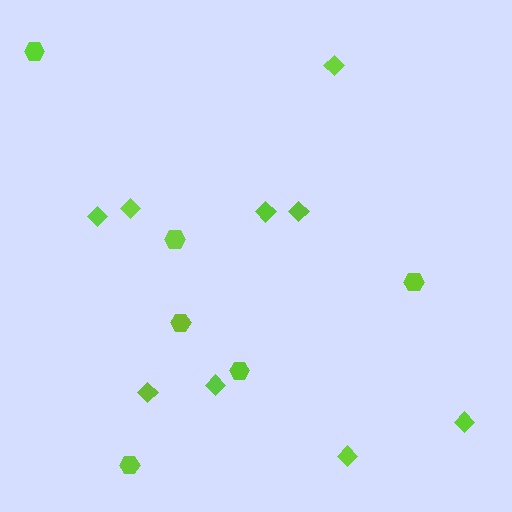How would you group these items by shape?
There are 2 groups: one group of hexagons (6) and one group of diamonds (9).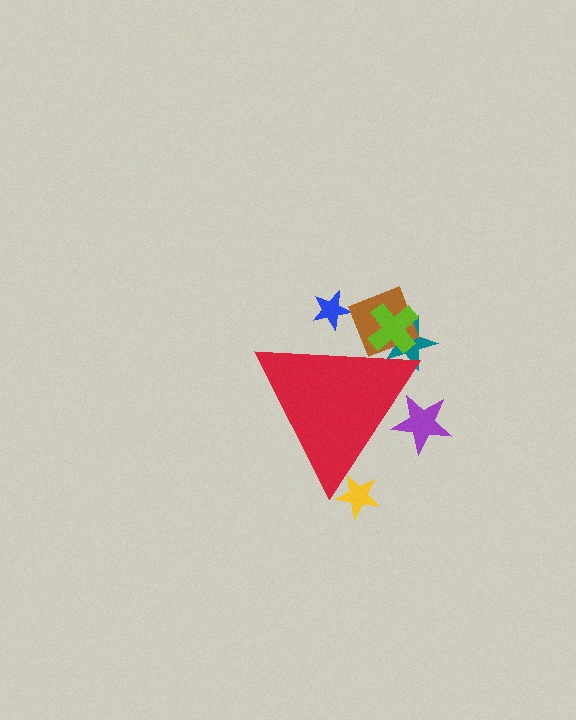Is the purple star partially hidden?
Yes, the purple star is partially hidden behind the red triangle.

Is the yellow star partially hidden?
Yes, the yellow star is partially hidden behind the red triangle.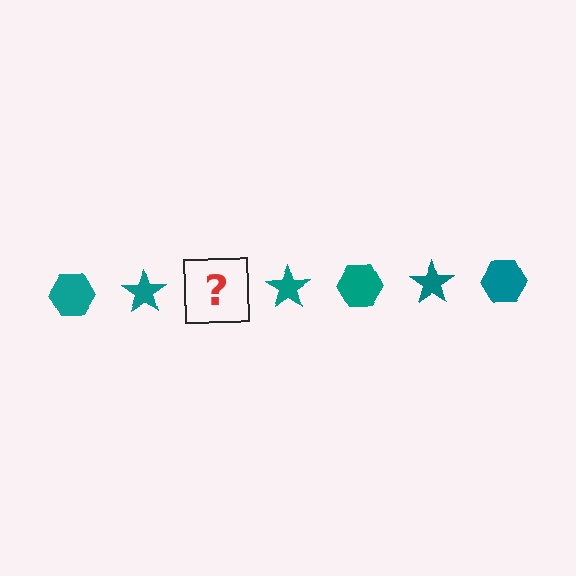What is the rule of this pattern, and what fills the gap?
The rule is that the pattern cycles through hexagon, star shapes in teal. The gap should be filled with a teal hexagon.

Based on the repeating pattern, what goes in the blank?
The blank should be a teal hexagon.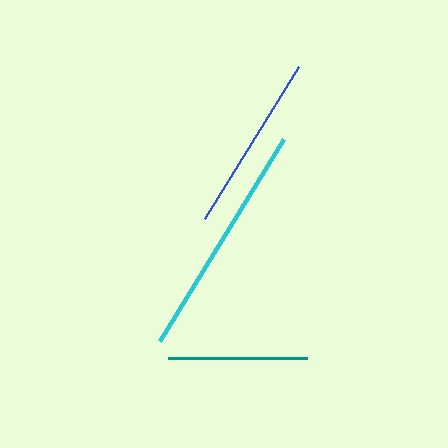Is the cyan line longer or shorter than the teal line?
The cyan line is longer than the teal line.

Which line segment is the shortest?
The teal line is the shortest at approximately 139 pixels.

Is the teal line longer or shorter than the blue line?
The blue line is longer than the teal line.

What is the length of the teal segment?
The teal segment is approximately 139 pixels long.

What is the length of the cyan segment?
The cyan segment is approximately 237 pixels long.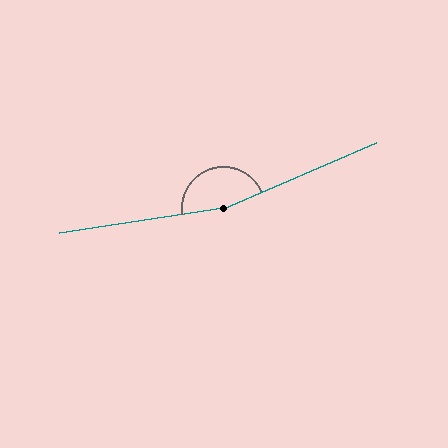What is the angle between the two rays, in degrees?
Approximately 165 degrees.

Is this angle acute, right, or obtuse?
It is obtuse.